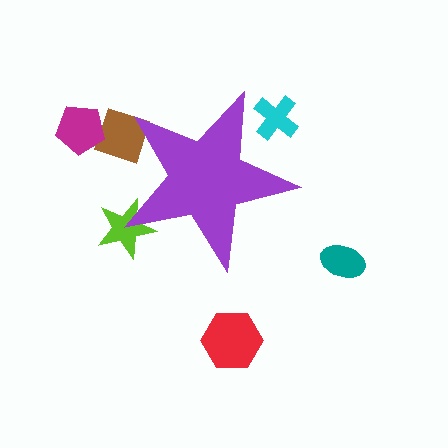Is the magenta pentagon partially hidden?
No, the magenta pentagon is fully visible.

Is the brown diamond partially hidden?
Yes, the brown diamond is partially hidden behind the purple star.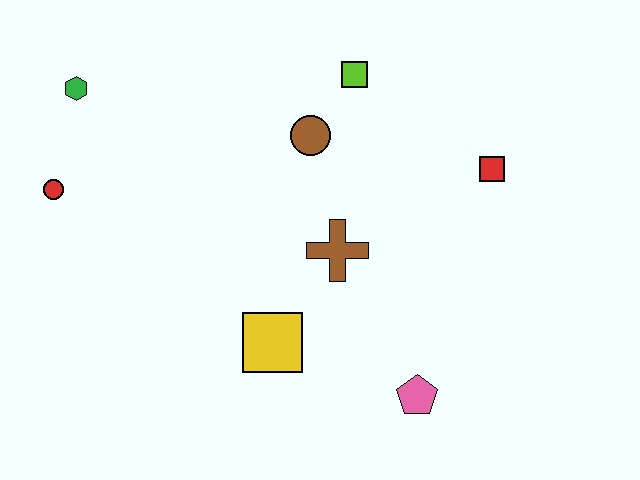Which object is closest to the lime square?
The brown circle is closest to the lime square.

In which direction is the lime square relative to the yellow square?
The lime square is above the yellow square.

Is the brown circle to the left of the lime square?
Yes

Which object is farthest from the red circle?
The red square is farthest from the red circle.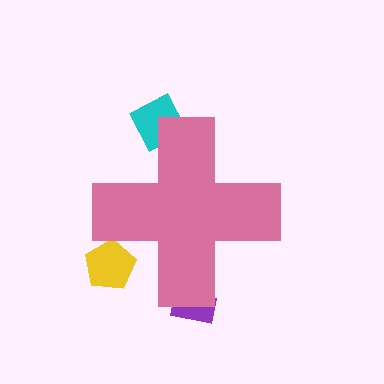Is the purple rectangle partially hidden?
Yes, the purple rectangle is partially hidden behind the pink cross.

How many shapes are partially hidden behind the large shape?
3 shapes are partially hidden.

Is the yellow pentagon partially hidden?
Yes, the yellow pentagon is partially hidden behind the pink cross.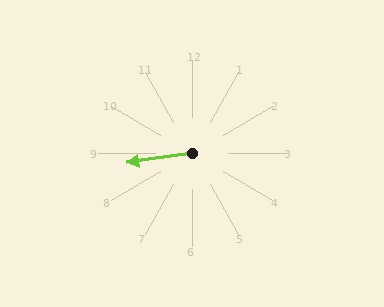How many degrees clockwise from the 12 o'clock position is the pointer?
Approximately 262 degrees.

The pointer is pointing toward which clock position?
Roughly 9 o'clock.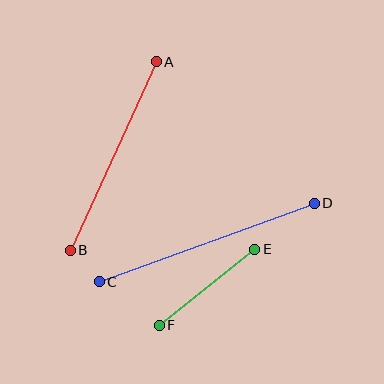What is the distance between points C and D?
The distance is approximately 229 pixels.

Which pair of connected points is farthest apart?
Points C and D are farthest apart.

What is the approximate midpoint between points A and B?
The midpoint is at approximately (113, 156) pixels.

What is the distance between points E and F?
The distance is approximately 122 pixels.